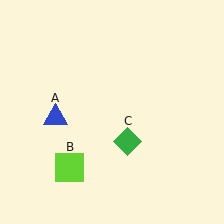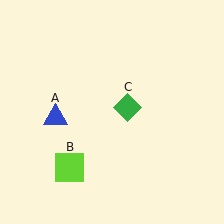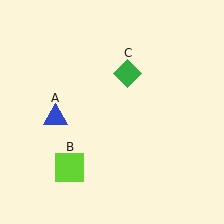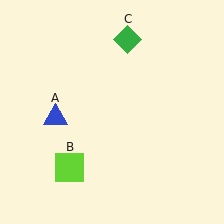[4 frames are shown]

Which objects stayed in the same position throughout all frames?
Blue triangle (object A) and lime square (object B) remained stationary.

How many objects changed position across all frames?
1 object changed position: green diamond (object C).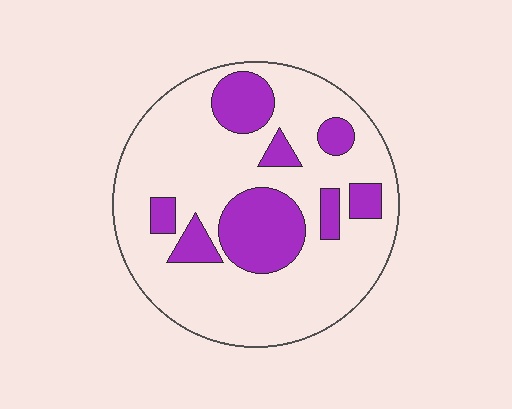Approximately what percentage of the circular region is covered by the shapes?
Approximately 25%.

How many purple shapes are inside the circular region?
8.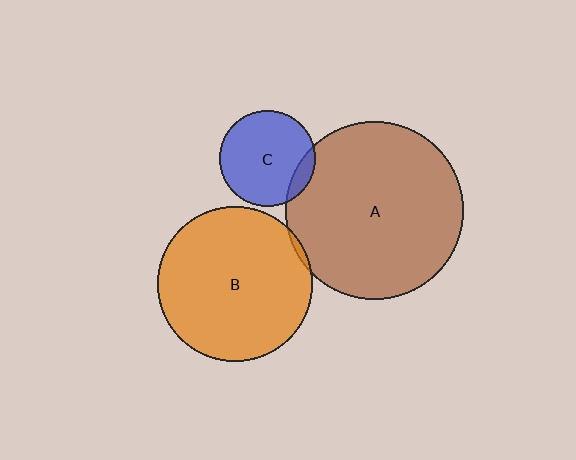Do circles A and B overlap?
Yes.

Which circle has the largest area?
Circle A (brown).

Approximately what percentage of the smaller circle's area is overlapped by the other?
Approximately 5%.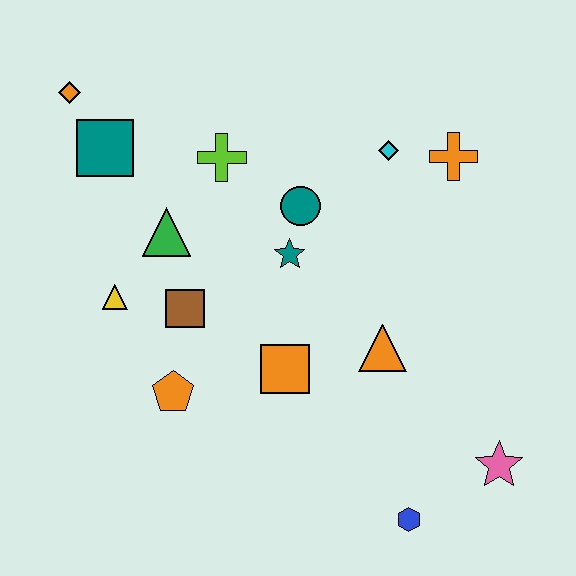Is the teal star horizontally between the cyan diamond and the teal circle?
No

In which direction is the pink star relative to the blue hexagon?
The pink star is to the right of the blue hexagon.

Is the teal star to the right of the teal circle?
No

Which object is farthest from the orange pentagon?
The orange cross is farthest from the orange pentagon.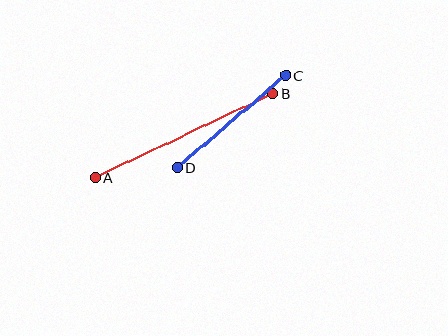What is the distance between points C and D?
The distance is approximately 143 pixels.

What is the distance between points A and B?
The distance is approximately 197 pixels.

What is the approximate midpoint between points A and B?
The midpoint is at approximately (184, 135) pixels.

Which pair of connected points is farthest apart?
Points A and B are farthest apart.